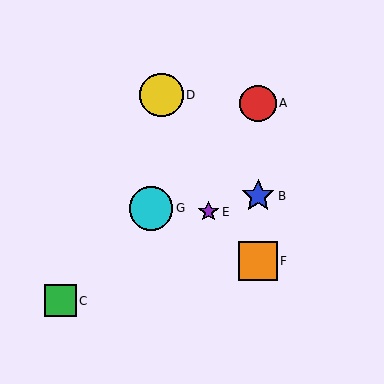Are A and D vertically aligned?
No, A is at x≈258 and D is at x≈162.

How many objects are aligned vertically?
3 objects (A, B, F) are aligned vertically.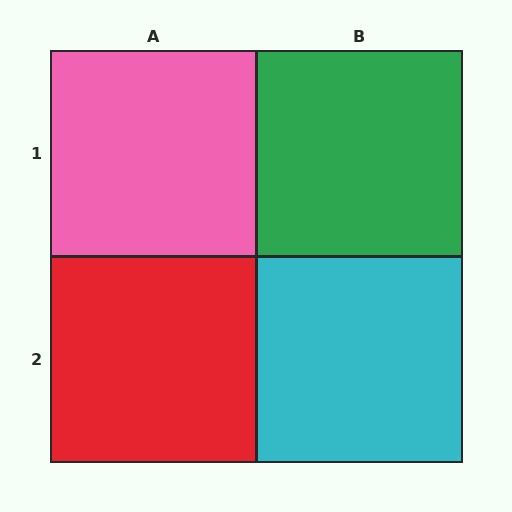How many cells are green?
1 cell is green.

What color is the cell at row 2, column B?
Cyan.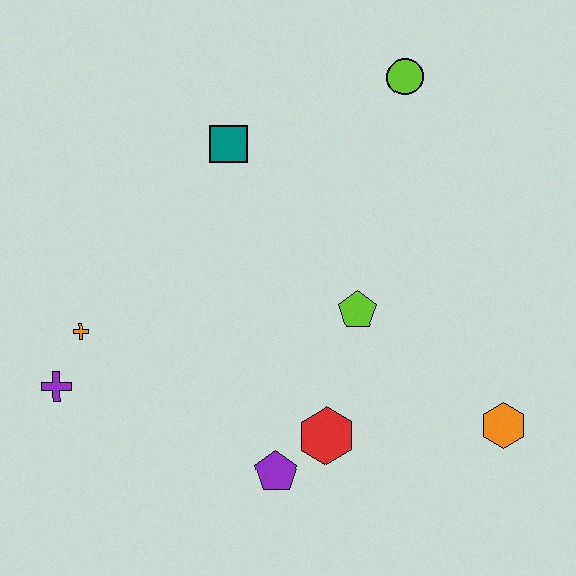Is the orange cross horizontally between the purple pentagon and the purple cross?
Yes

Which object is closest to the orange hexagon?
The red hexagon is closest to the orange hexagon.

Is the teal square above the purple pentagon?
Yes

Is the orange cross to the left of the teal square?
Yes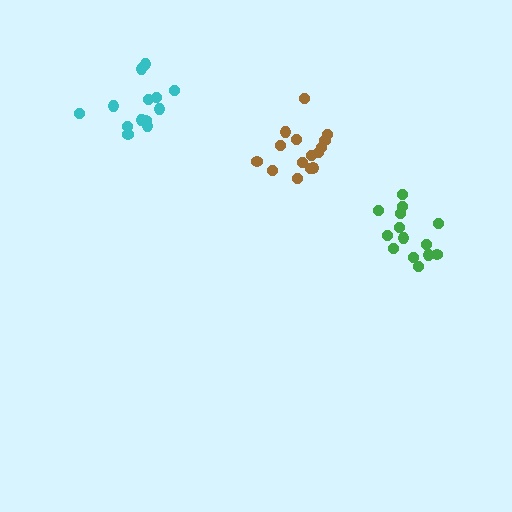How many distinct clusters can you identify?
There are 3 distinct clusters.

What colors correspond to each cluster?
The clusters are colored: brown, green, cyan.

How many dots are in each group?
Group 1: 15 dots, Group 2: 14 dots, Group 3: 13 dots (42 total).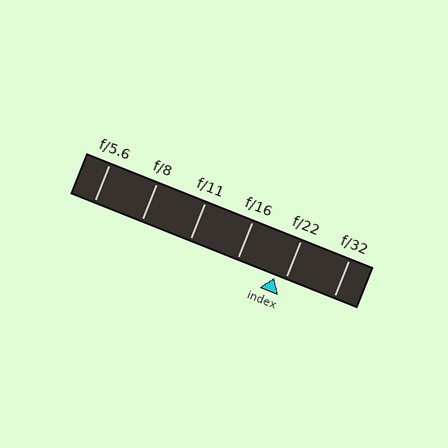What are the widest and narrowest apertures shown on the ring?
The widest aperture shown is f/5.6 and the narrowest is f/32.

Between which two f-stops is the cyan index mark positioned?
The index mark is between f/16 and f/22.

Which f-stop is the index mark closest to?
The index mark is closest to f/22.